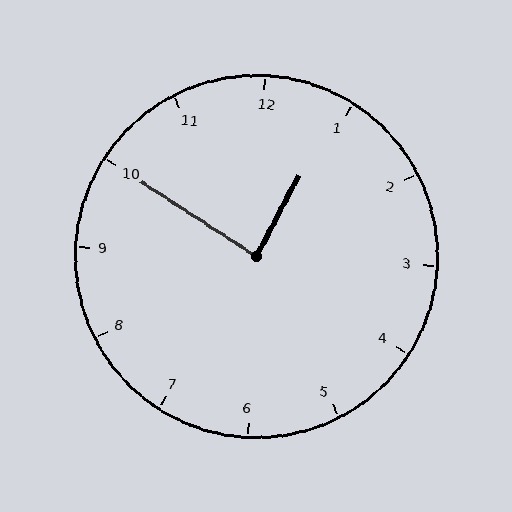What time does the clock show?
12:50.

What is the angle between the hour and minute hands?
Approximately 85 degrees.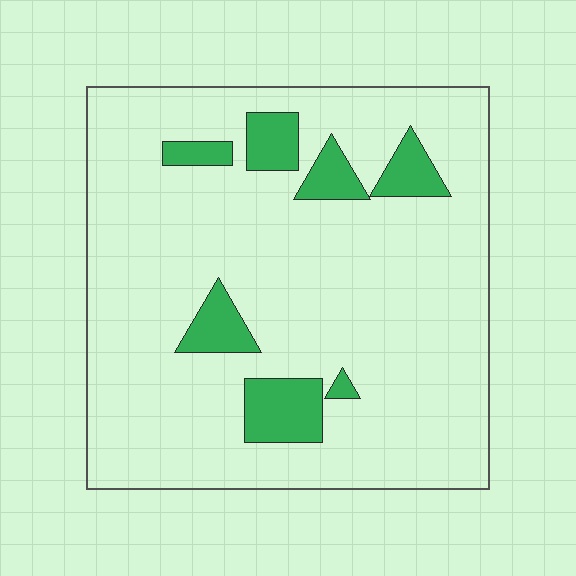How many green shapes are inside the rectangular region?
7.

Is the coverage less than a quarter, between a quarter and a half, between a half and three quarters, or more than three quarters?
Less than a quarter.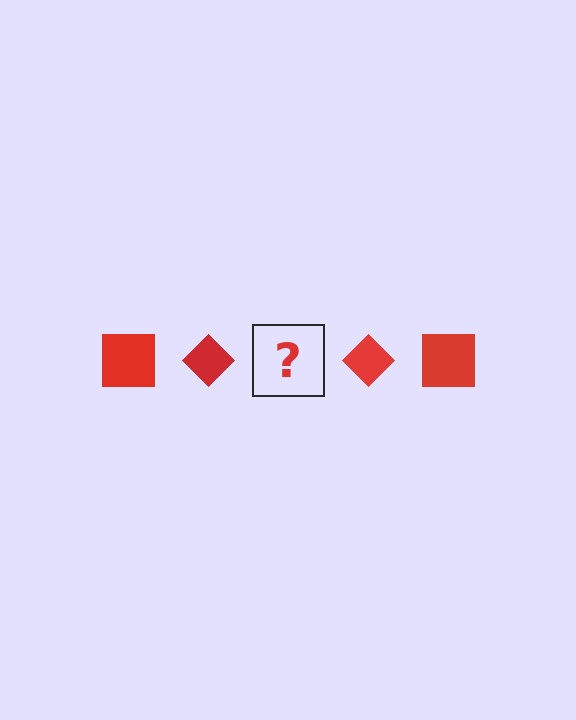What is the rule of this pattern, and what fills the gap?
The rule is that the pattern cycles through square, diamond shapes in red. The gap should be filled with a red square.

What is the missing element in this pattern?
The missing element is a red square.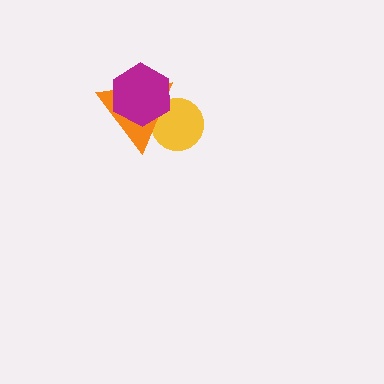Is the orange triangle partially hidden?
Yes, it is partially covered by another shape.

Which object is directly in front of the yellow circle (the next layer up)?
The orange triangle is directly in front of the yellow circle.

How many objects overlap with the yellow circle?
2 objects overlap with the yellow circle.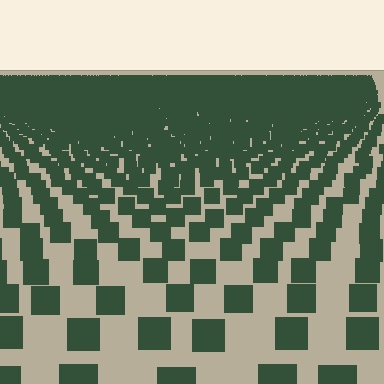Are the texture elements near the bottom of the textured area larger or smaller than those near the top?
Larger. Near the bottom, elements are closer to the viewer and appear at a bigger on-screen size.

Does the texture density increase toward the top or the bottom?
Density increases toward the top.